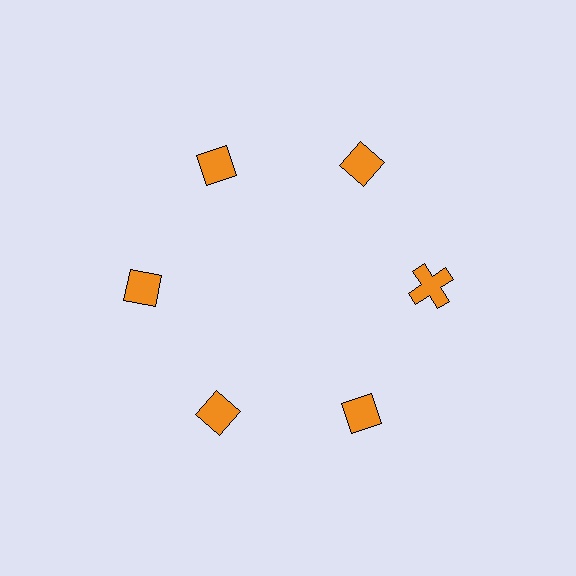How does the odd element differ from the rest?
It has a different shape: cross instead of diamond.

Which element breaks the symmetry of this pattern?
The orange cross at roughly the 3 o'clock position breaks the symmetry. All other shapes are orange diamonds.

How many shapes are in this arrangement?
There are 6 shapes arranged in a ring pattern.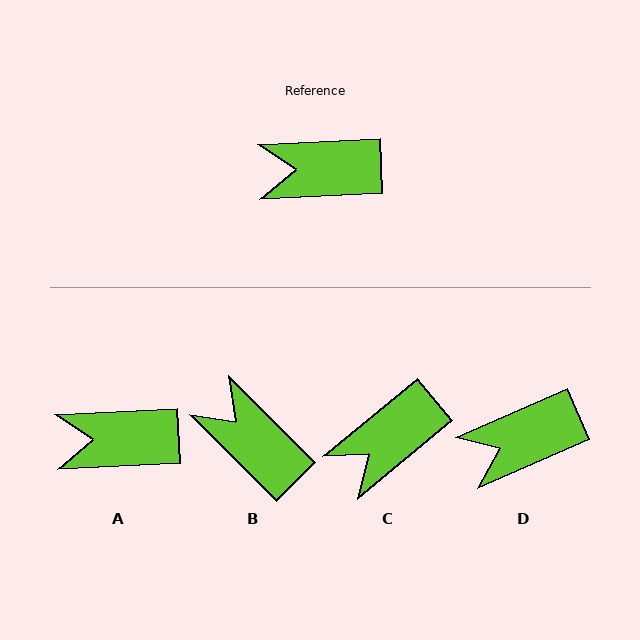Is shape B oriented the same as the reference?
No, it is off by about 48 degrees.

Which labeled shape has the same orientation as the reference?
A.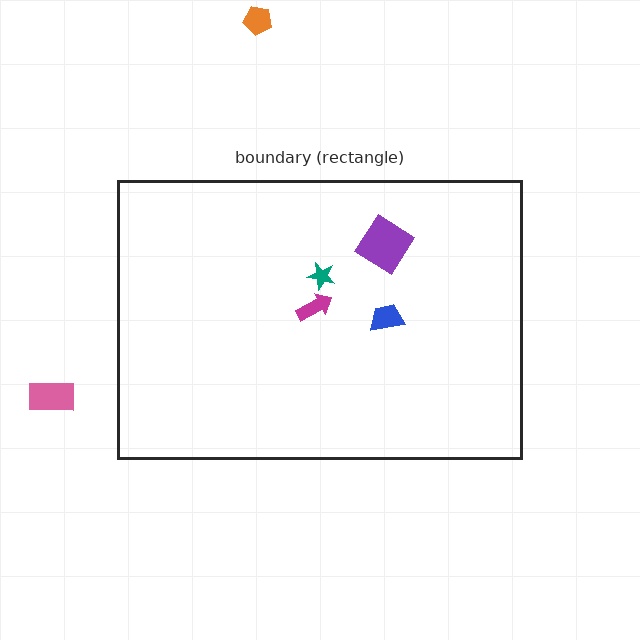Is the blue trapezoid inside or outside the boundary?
Inside.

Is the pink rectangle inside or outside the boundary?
Outside.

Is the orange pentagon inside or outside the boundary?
Outside.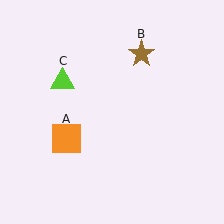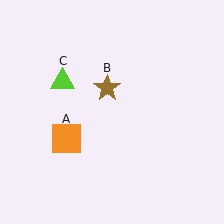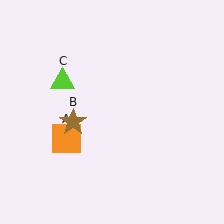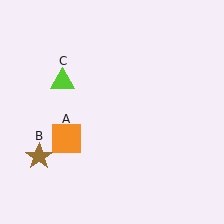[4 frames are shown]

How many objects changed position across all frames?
1 object changed position: brown star (object B).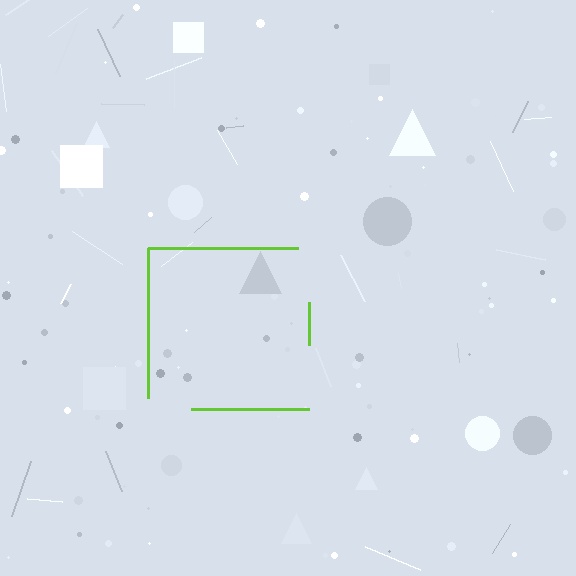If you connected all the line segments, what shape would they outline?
They would outline a square.